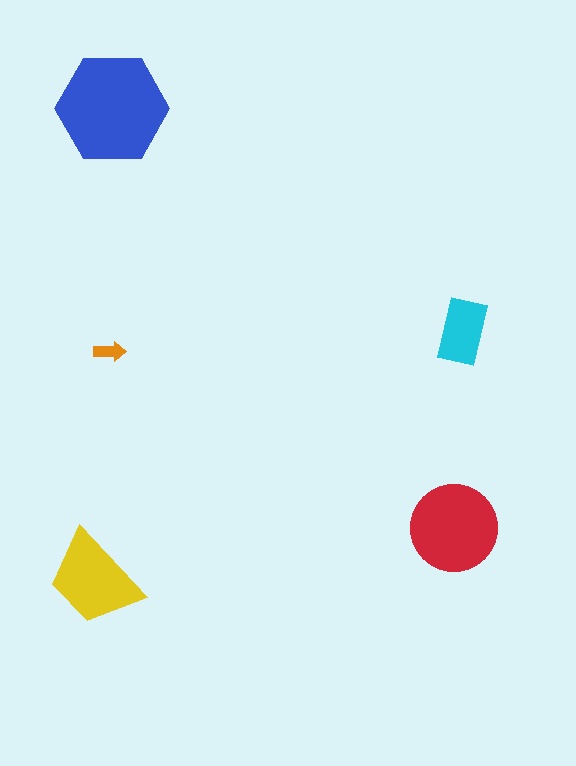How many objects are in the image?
There are 5 objects in the image.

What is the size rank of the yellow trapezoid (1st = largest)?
3rd.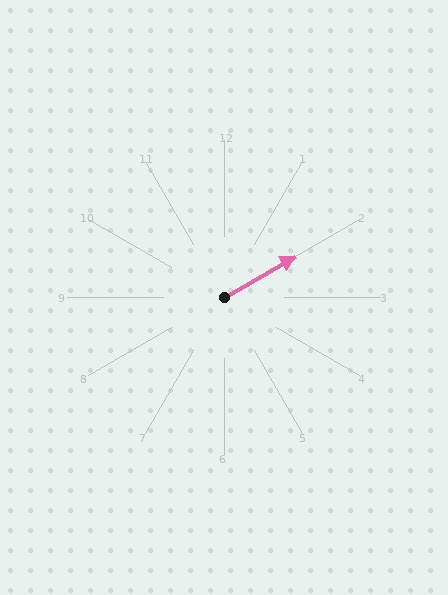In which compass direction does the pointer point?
Northeast.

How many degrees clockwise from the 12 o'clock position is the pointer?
Approximately 60 degrees.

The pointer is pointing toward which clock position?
Roughly 2 o'clock.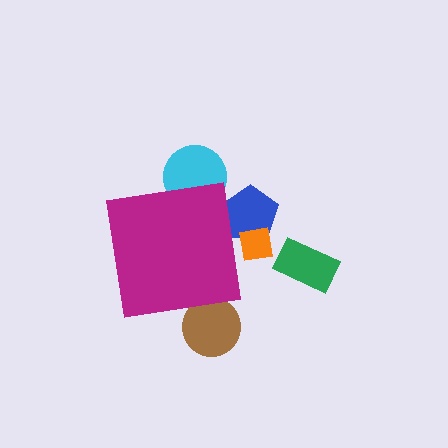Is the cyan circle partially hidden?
Yes, the cyan circle is partially hidden behind the magenta square.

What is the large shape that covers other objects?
A magenta square.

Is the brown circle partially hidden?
Yes, the brown circle is partially hidden behind the magenta square.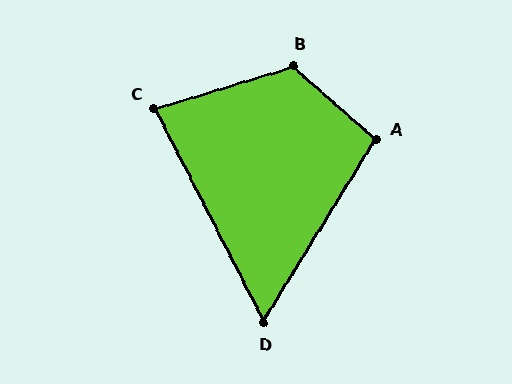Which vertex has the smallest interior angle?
D, at approximately 59 degrees.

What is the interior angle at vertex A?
Approximately 100 degrees (obtuse).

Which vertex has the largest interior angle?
B, at approximately 121 degrees.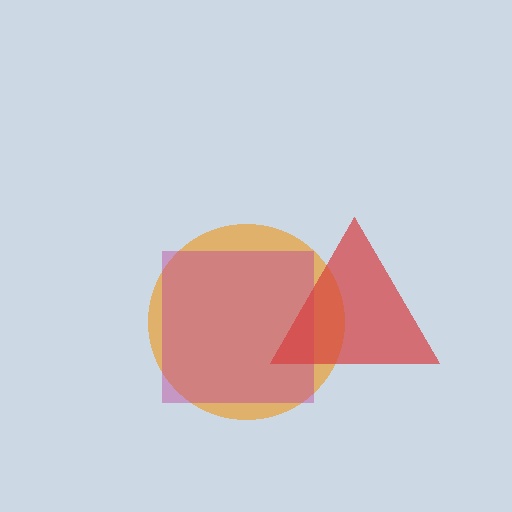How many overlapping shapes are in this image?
There are 3 overlapping shapes in the image.